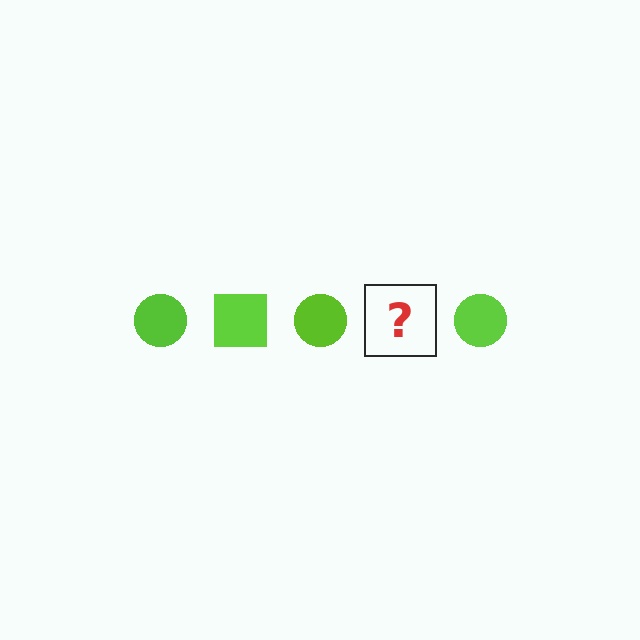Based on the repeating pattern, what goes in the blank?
The blank should be a lime square.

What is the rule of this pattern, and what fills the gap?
The rule is that the pattern cycles through circle, square shapes in lime. The gap should be filled with a lime square.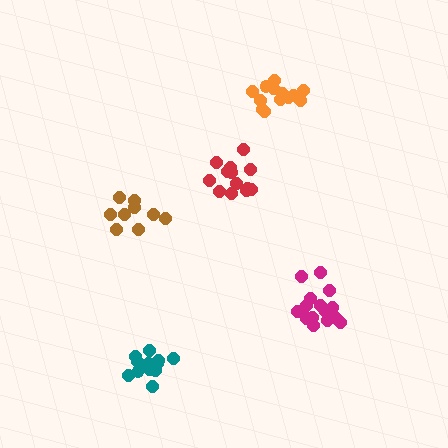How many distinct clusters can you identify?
There are 5 distinct clusters.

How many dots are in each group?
Group 1: 13 dots, Group 2: 15 dots, Group 3: 15 dots, Group 4: 9 dots, Group 5: 14 dots (66 total).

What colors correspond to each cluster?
The clusters are colored: red, orange, magenta, brown, teal.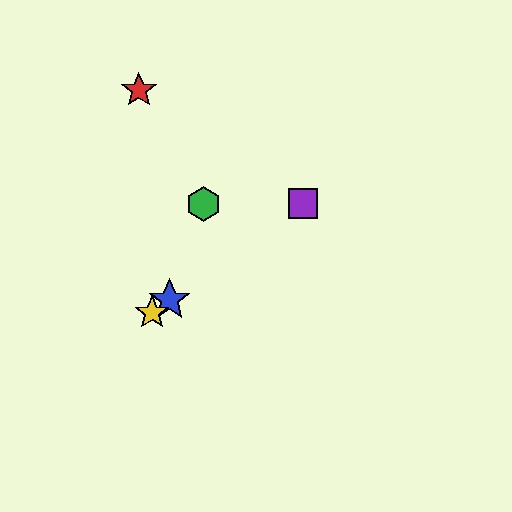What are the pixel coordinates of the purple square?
The purple square is at (303, 203).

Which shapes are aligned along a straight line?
The blue star, the yellow star, the purple square are aligned along a straight line.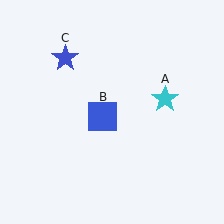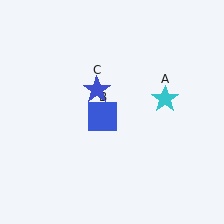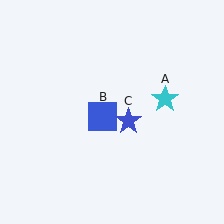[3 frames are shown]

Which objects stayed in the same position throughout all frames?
Cyan star (object A) and blue square (object B) remained stationary.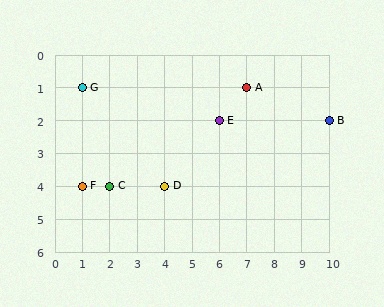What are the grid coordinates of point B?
Point B is at grid coordinates (10, 2).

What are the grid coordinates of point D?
Point D is at grid coordinates (4, 4).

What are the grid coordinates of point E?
Point E is at grid coordinates (6, 2).